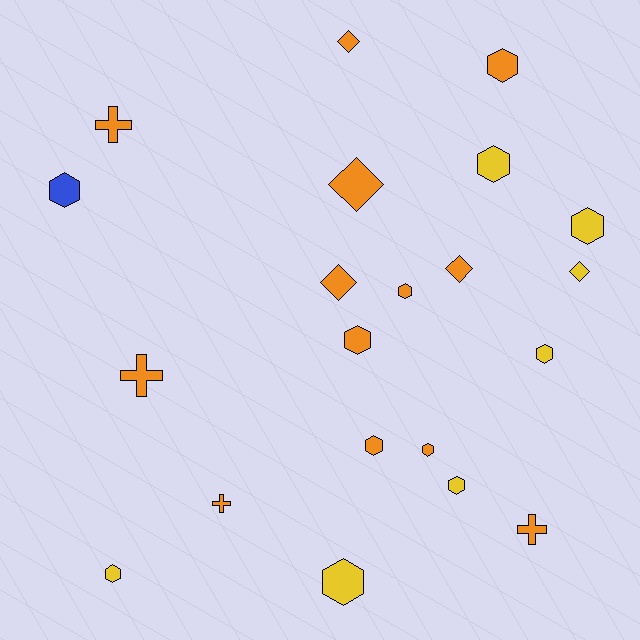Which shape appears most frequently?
Hexagon, with 12 objects.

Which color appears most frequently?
Orange, with 13 objects.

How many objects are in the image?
There are 21 objects.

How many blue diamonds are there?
There are no blue diamonds.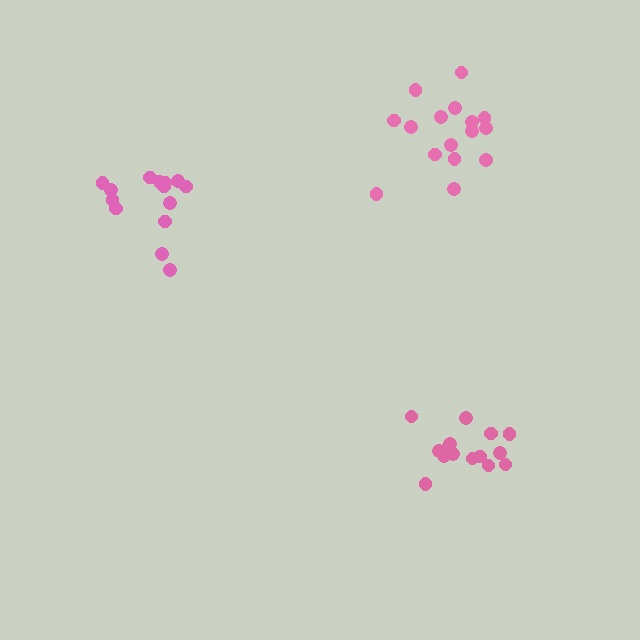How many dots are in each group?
Group 1: 15 dots, Group 2: 15 dots, Group 3: 16 dots (46 total).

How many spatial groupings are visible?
There are 3 spatial groupings.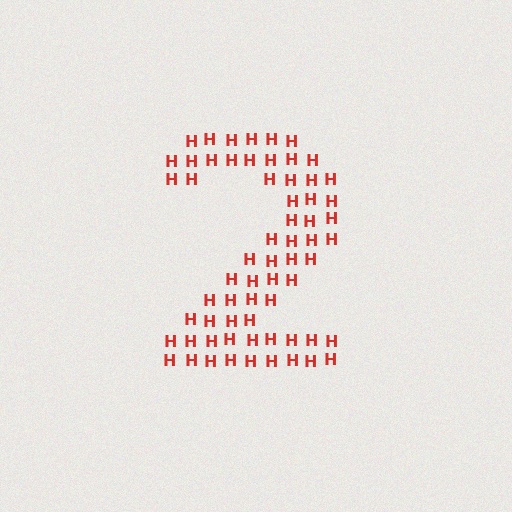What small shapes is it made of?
It is made of small letter H's.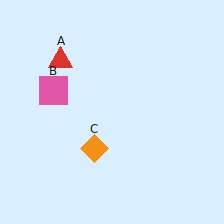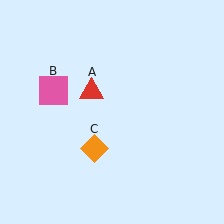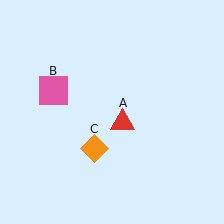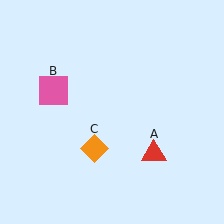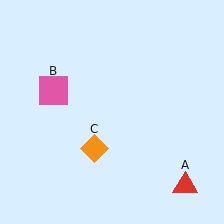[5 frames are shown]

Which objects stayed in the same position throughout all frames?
Pink square (object B) and orange diamond (object C) remained stationary.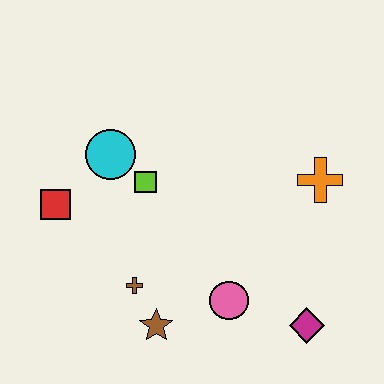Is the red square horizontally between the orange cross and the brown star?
No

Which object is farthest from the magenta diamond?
The red square is farthest from the magenta diamond.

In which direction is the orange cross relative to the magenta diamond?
The orange cross is above the magenta diamond.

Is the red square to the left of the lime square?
Yes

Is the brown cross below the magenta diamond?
No